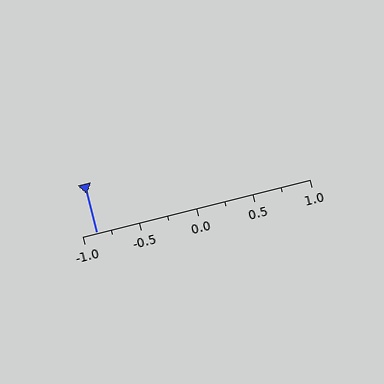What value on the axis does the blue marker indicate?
The marker indicates approximately -0.88.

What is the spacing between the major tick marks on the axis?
The major ticks are spaced 0.5 apart.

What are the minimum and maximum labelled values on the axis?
The axis runs from -1.0 to 1.0.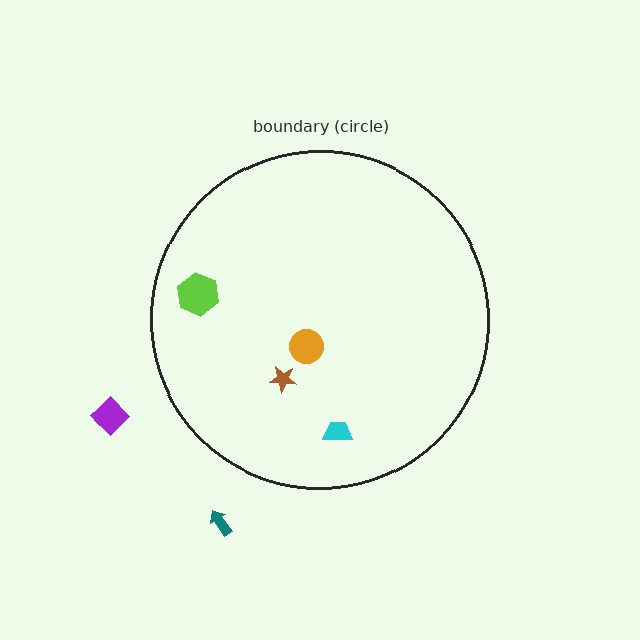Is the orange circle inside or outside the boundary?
Inside.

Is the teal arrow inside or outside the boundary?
Outside.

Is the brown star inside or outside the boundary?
Inside.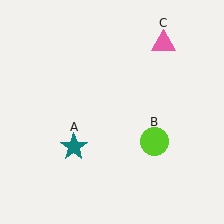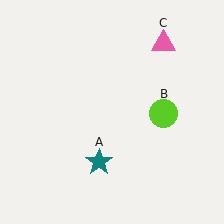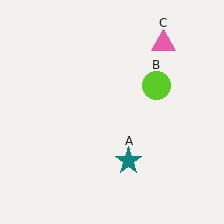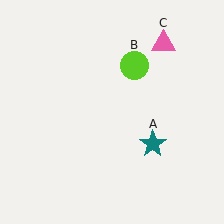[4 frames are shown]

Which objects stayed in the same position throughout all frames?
Pink triangle (object C) remained stationary.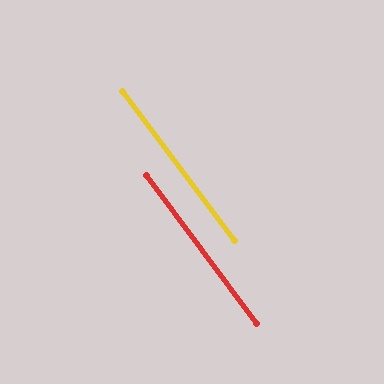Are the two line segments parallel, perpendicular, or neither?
Parallel — their directions differ by only 0.4°.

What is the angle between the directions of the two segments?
Approximately 0 degrees.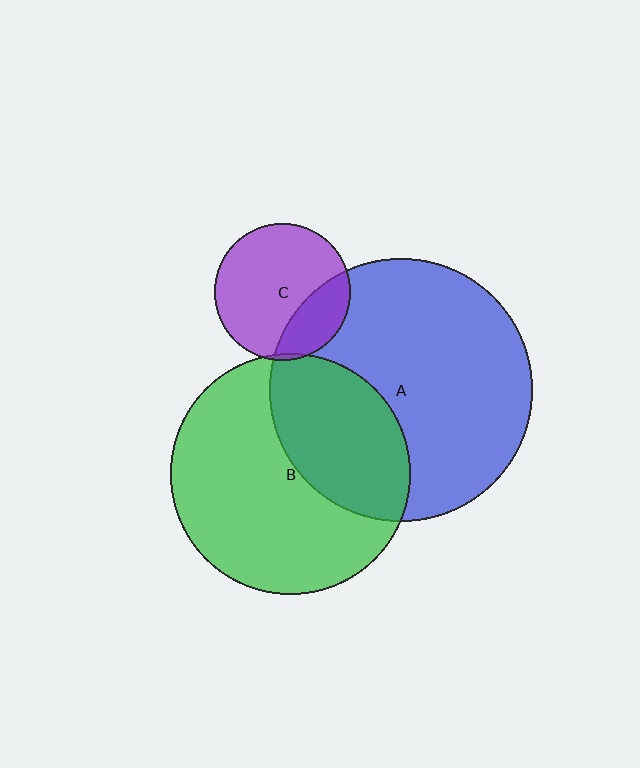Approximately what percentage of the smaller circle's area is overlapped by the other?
Approximately 35%.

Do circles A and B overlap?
Yes.